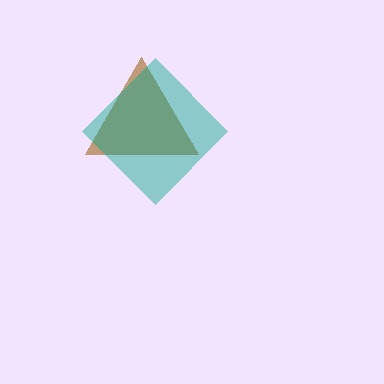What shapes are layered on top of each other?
The layered shapes are: a brown triangle, a teal diamond.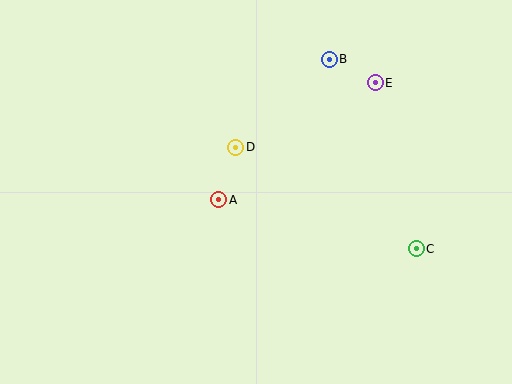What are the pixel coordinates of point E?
Point E is at (375, 83).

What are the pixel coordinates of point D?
Point D is at (236, 147).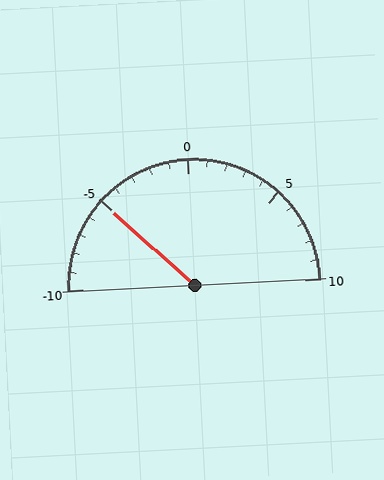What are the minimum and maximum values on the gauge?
The gauge ranges from -10 to 10.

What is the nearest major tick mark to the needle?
The nearest major tick mark is -5.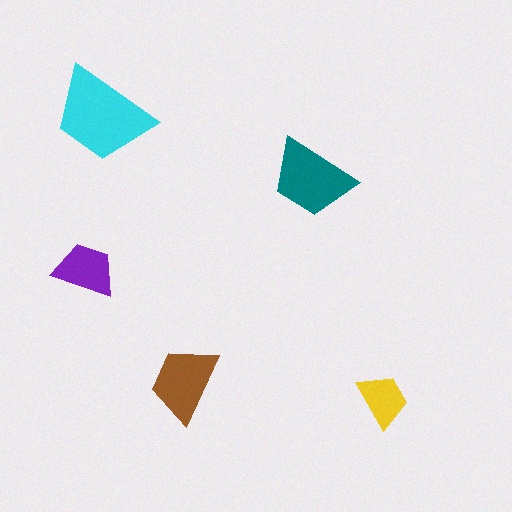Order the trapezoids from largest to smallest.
the cyan one, the teal one, the brown one, the purple one, the yellow one.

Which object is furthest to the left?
The purple trapezoid is leftmost.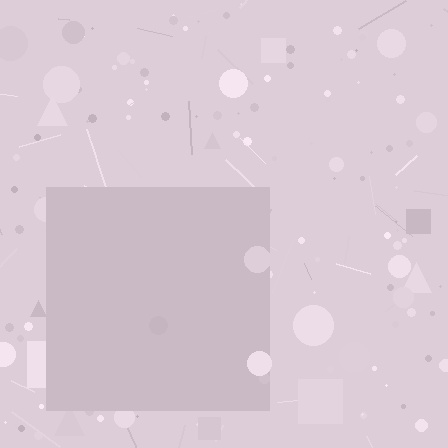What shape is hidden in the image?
A square is hidden in the image.